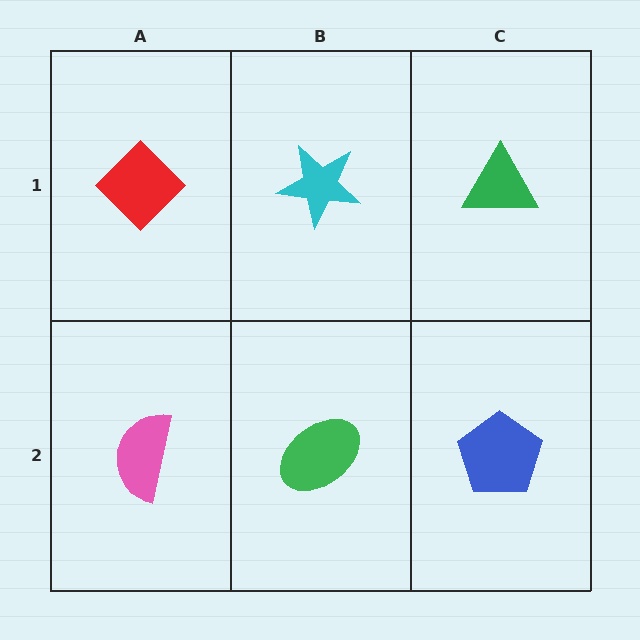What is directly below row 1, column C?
A blue pentagon.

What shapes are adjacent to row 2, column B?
A cyan star (row 1, column B), a pink semicircle (row 2, column A), a blue pentagon (row 2, column C).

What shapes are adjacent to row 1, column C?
A blue pentagon (row 2, column C), a cyan star (row 1, column B).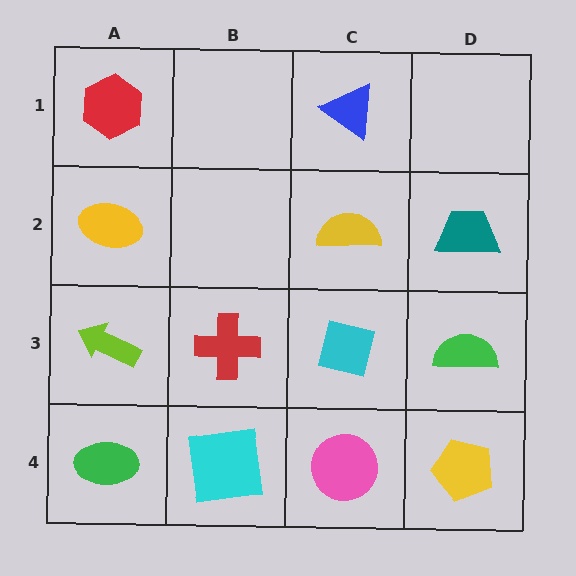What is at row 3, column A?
A lime arrow.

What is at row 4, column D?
A yellow pentagon.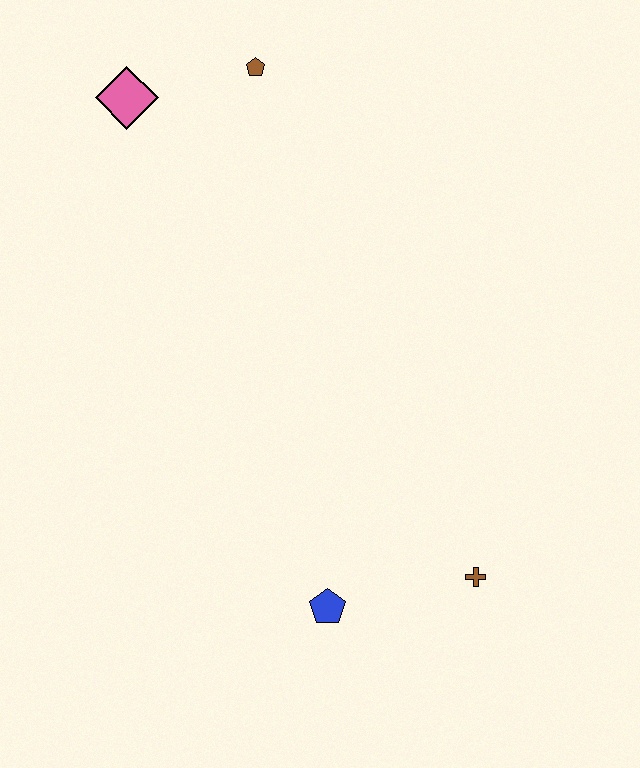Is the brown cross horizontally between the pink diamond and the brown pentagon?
No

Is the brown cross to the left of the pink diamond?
No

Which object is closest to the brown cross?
The blue pentagon is closest to the brown cross.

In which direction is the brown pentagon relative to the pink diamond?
The brown pentagon is to the right of the pink diamond.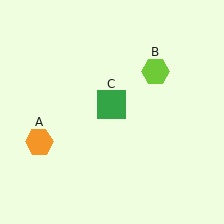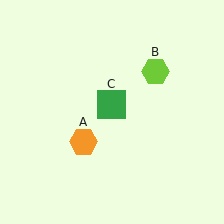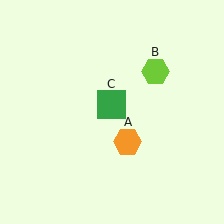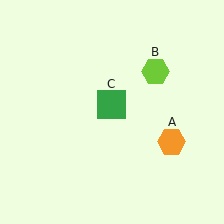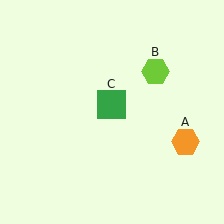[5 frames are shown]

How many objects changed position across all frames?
1 object changed position: orange hexagon (object A).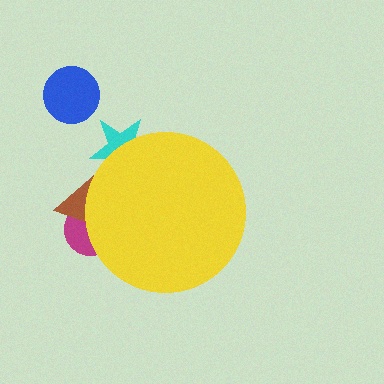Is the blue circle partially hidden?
No, the blue circle is fully visible.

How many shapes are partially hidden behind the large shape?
3 shapes are partially hidden.